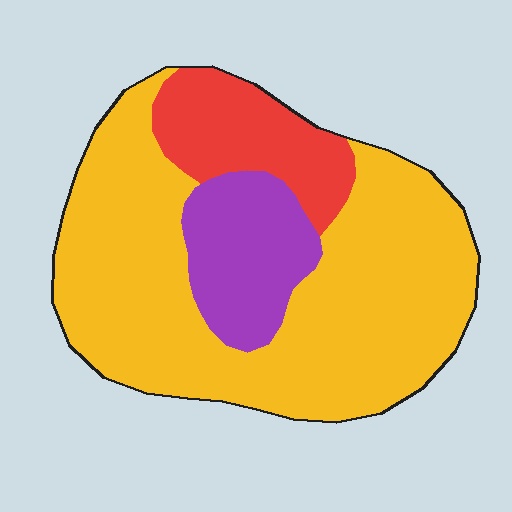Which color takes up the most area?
Yellow, at roughly 70%.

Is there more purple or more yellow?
Yellow.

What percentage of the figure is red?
Red covers 16% of the figure.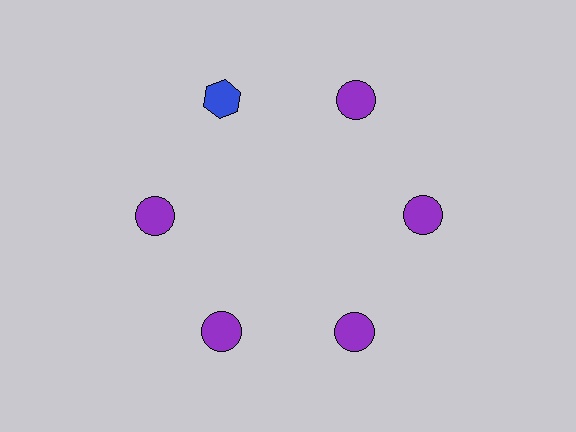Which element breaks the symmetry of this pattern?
The blue hexagon at roughly the 11 o'clock position breaks the symmetry. All other shapes are purple circles.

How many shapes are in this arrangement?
There are 6 shapes arranged in a ring pattern.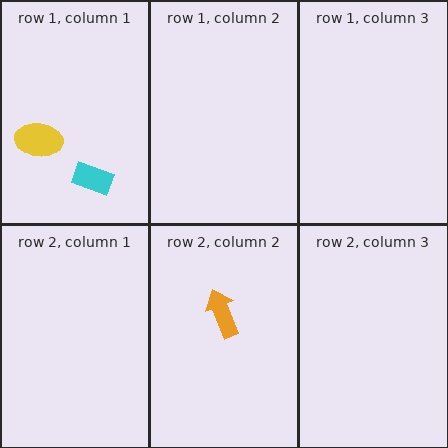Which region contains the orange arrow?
The row 2, column 2 region.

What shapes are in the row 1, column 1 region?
The yellow ellipse, the cyan rectangle.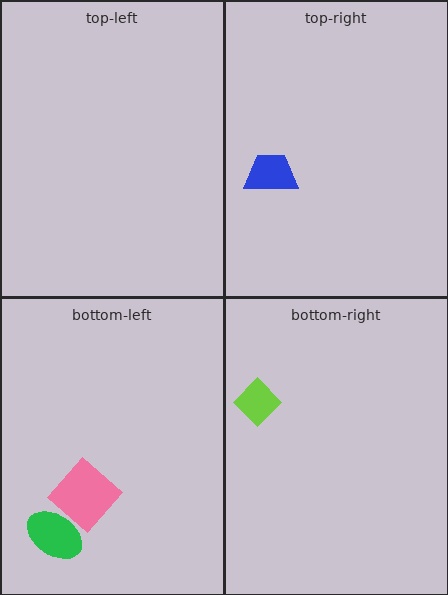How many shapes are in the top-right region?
1.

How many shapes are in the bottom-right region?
1.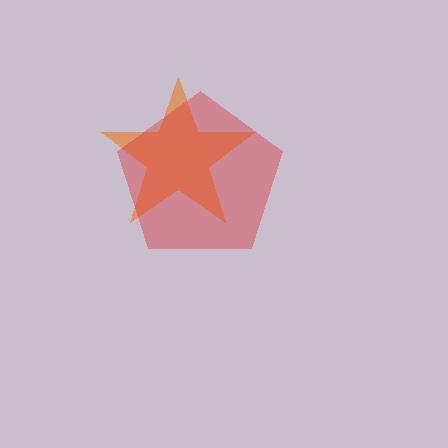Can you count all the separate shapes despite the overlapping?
Yes, there are 2 separate shapes.